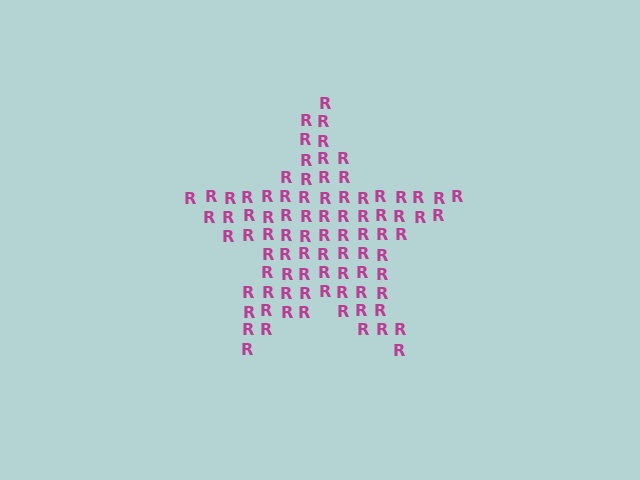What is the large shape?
The large shape is a star.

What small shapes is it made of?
It is made of small letter R's.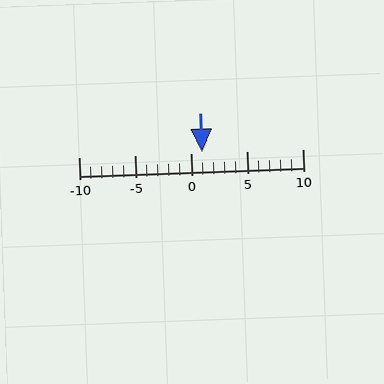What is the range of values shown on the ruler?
The ruler shows values from -10 to 10.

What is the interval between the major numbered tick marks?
The major tick marks are spaced 5 units apart.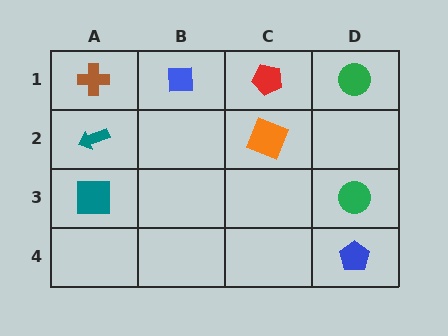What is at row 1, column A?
A brown cross.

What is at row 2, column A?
A teal arrow.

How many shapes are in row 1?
4 shapes.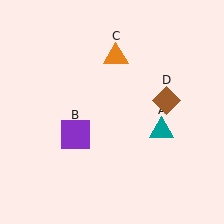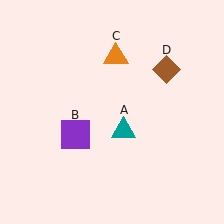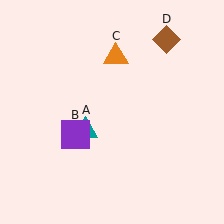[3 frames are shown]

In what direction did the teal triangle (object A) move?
The teal triangle (object A) moved left.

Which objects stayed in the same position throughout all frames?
Purple square (object B) and orange triangle (object C) remained stationary.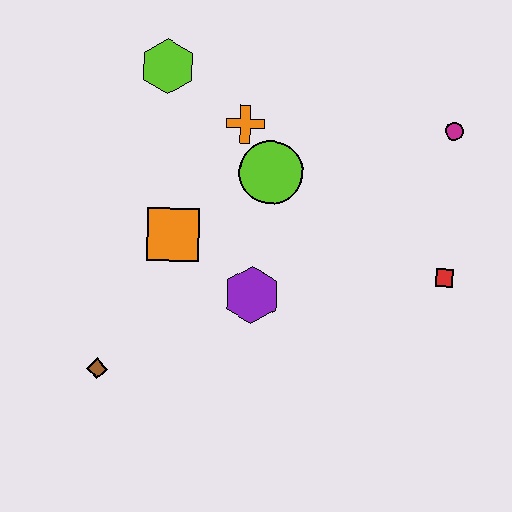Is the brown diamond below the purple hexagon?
Yes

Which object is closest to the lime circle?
The orange cross is closest to the lime circle.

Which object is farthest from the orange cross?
The brown diamond is farthest from the orange cross.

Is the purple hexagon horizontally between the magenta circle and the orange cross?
Yes